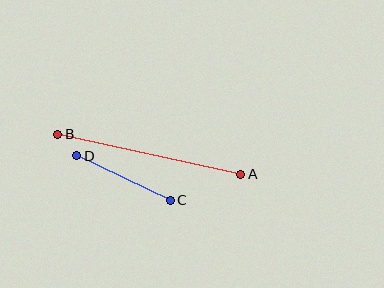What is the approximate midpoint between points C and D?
The midpoint is at approximately (124, 178) pixels.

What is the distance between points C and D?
The distance is approximately 103 pixels.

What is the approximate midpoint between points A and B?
The midpoint is at approximately (149, 154) pixels.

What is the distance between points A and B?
The distance is approximately 187 pixels.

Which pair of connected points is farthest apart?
Points A and B are farthest apart.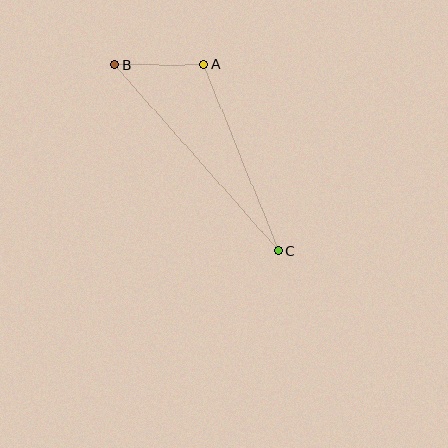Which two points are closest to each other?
Points A and B are closest to each other.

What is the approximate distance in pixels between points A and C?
The distance between A and C is approximately 201 pixels.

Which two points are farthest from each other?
Points B and C are farthest from each other.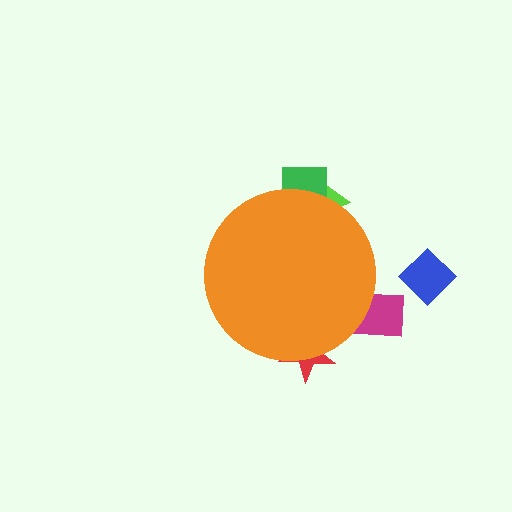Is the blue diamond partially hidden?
No, the blue diamond is fully visible.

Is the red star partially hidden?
Yes, the red star is partially hidden behind the orange circle.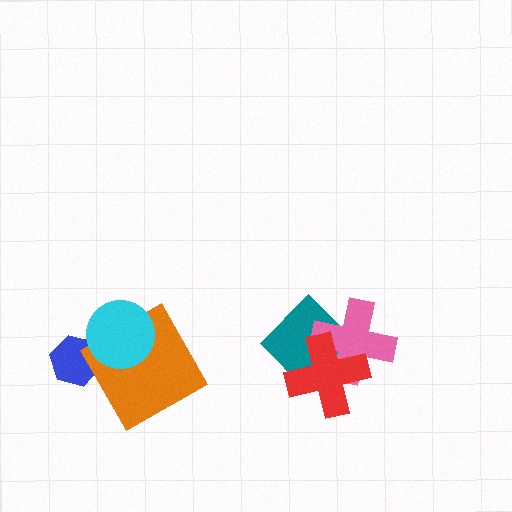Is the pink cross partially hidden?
Yes, it is partially covered by another shape.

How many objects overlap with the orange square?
1 object overlaps with the orange square.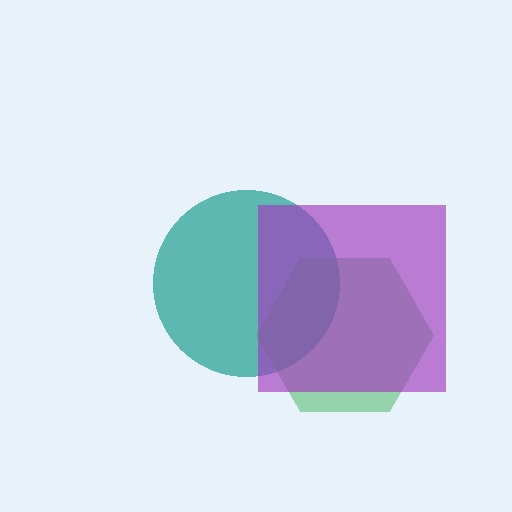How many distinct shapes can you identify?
There are 3 distinct shapes: a teal circle, a green hexagon, a purple square.